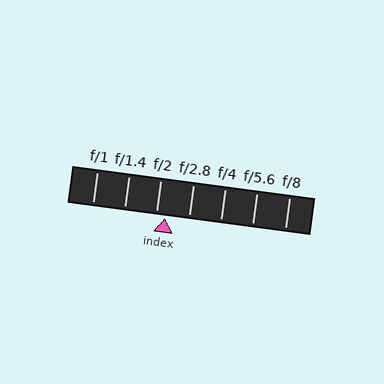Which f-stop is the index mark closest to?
The index mark is closest to f/2.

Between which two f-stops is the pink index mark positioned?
The index mark is between f/2 and f/2.8.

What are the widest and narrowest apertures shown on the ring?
The widest aperture shown is f/1 and the narrowest is f/8.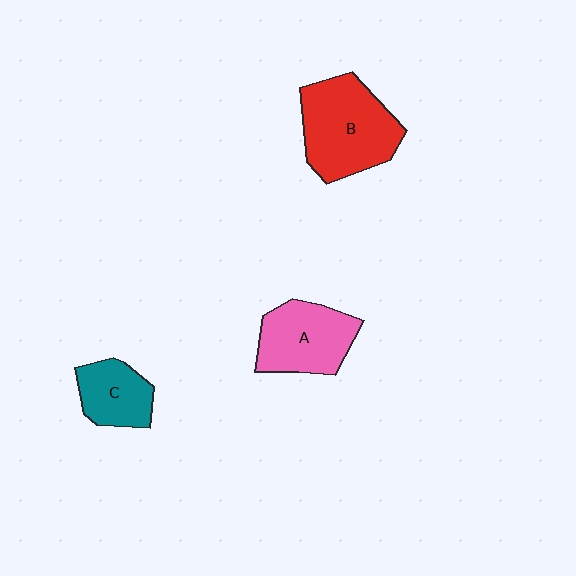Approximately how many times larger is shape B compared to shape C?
Approximately 1.9 times.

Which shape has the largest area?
Shape B (red).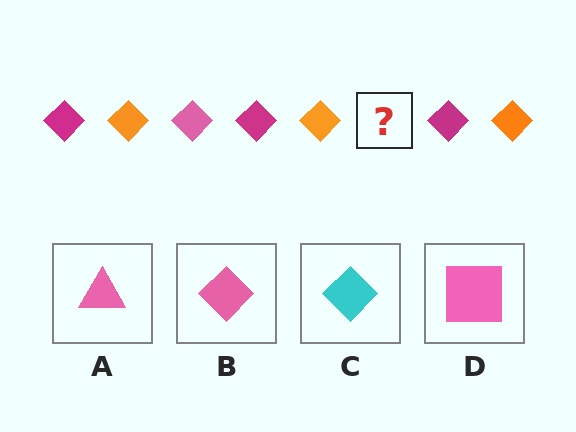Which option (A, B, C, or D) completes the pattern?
B.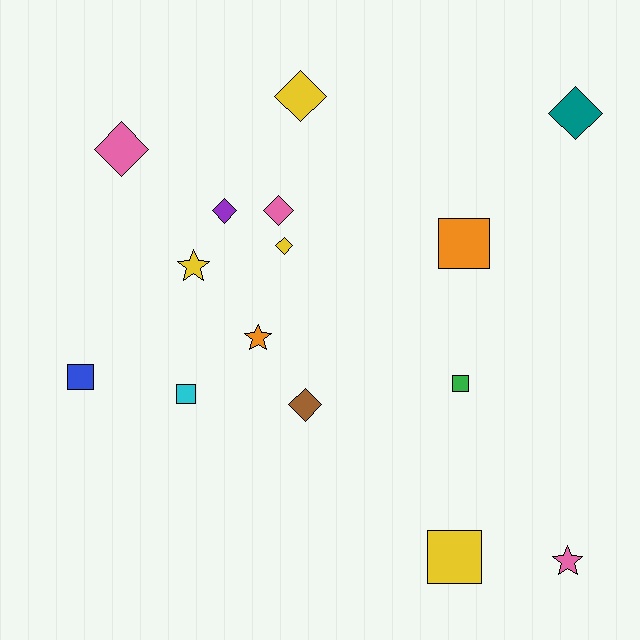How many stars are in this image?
There are 3 stars.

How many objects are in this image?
There are 15 objects.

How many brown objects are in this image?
There is 1 brown object.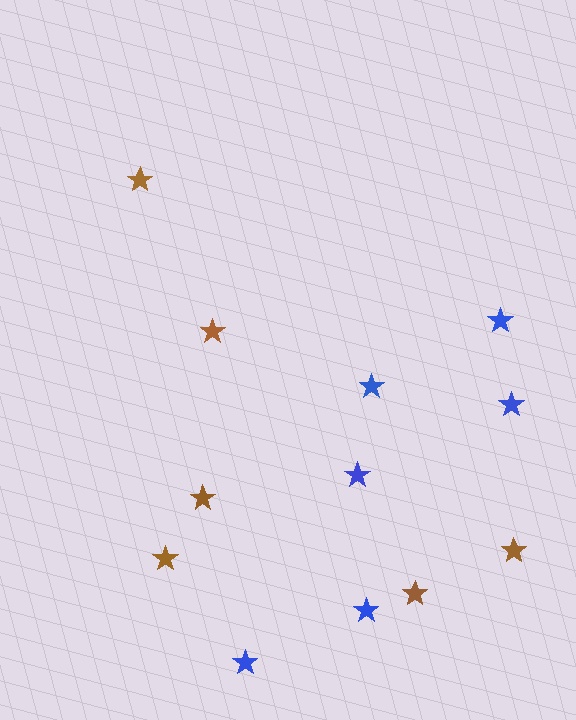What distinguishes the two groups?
There are 2 groups: one group of blue stars (6) and one group of brown stars (6).